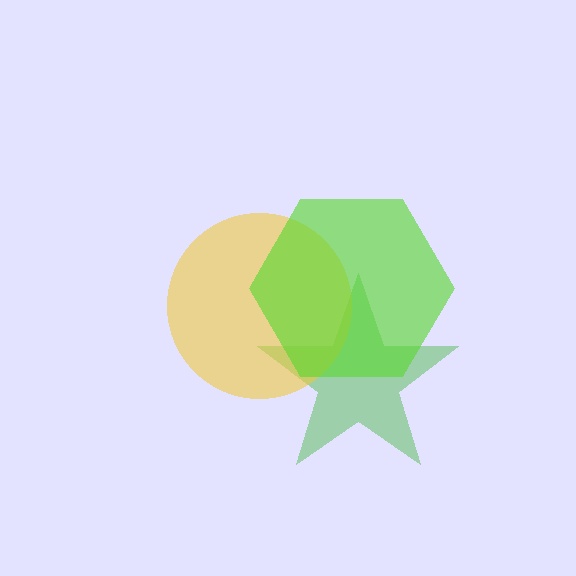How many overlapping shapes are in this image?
There are 3 overlapping shapes in the image.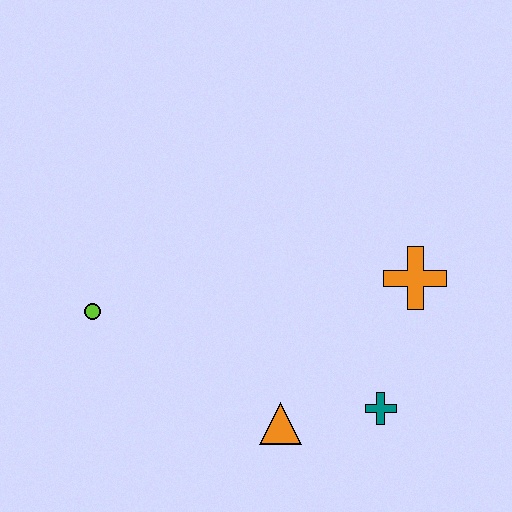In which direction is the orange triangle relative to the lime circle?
The orange triangle is to the right of the lime circle.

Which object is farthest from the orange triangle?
The lime circle is farthest from the orange triangle.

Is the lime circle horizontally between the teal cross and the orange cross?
No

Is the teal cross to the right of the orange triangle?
Yes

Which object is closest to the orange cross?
The teal cross is closest to the orange cross.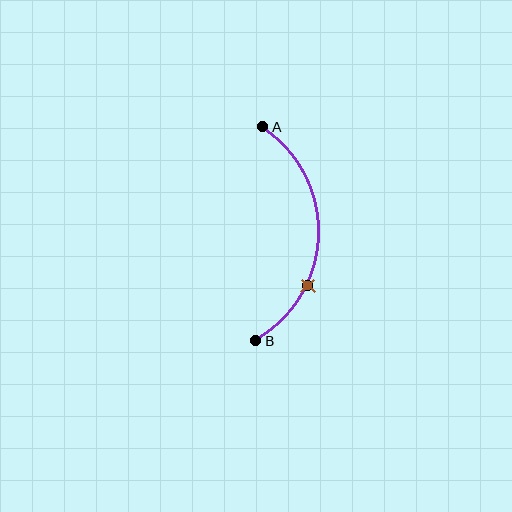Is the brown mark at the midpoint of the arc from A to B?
No. The brown mark lies on the arc but is closer to endpoint B. The arc midpoint would be at the point on the curve equidistant along the arc from both A and B.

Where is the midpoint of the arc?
The arc midpoint is the point on the curve farthest from the straight line joining A and B. It sits to the right of that line.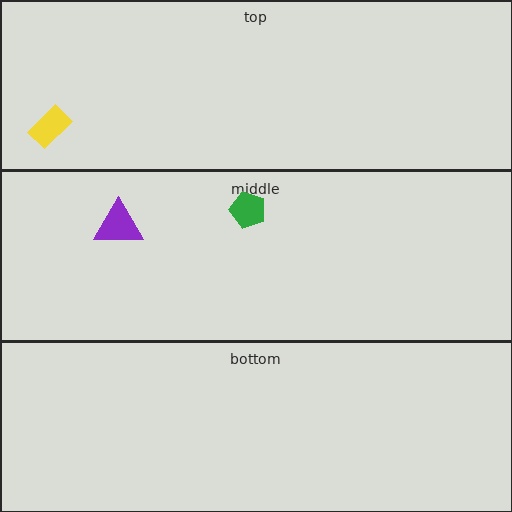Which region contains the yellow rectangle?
The top region.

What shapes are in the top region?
The yellow rectangle.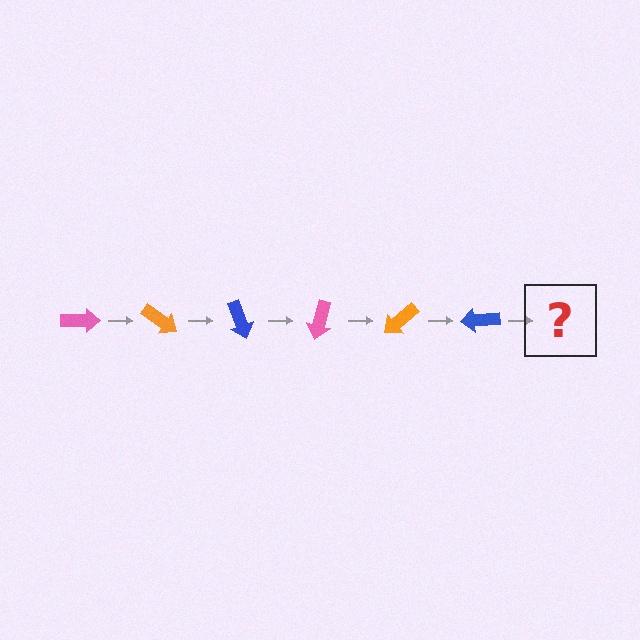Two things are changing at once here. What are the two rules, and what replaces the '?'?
The two rules are that it rotates 35 degrees each step and the color cycles through pink, orange, and blue. The '?' should be a pink arrow, rotated 210 degrees from the start.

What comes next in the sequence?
The next element should be a pink arrow, rotated 210 degrees from the start.